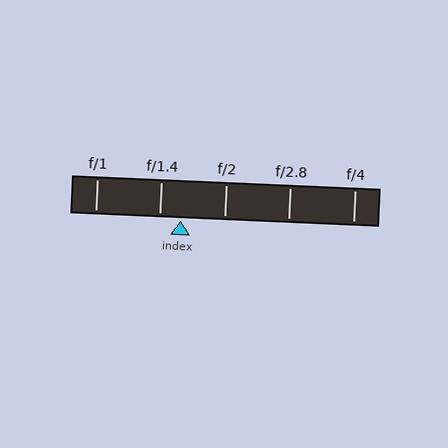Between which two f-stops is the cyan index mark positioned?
The index mark is between f/1.4 and f/2.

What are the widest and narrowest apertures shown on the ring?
The widest aperture shown is f/1 and the narrowest is f/4.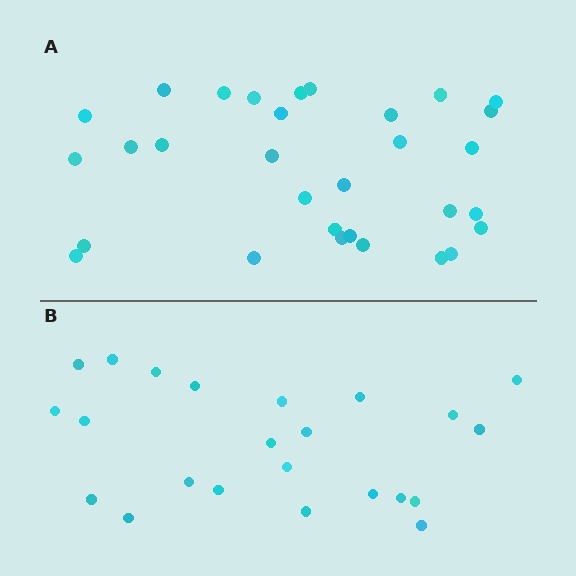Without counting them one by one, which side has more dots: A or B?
Region A (the top region) has more dots.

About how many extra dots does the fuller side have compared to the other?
Region A has roughly 8 or so more dots than region B.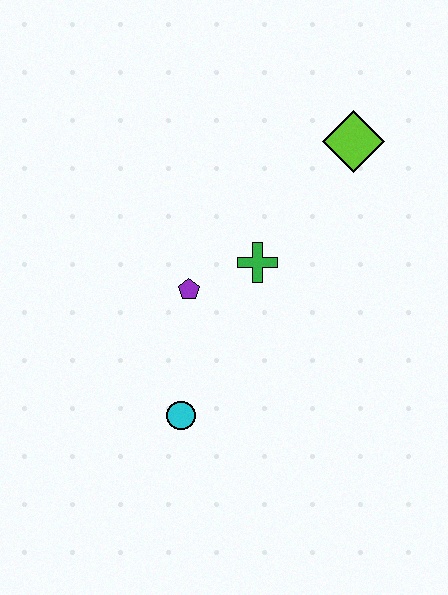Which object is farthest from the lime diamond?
The cyan circle is farthest from the lime diamond.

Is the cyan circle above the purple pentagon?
No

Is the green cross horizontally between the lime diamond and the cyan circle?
Yes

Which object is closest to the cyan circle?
The purple pentagon is closest to the cyan circle.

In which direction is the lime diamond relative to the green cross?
The lime diamond is above the green cross.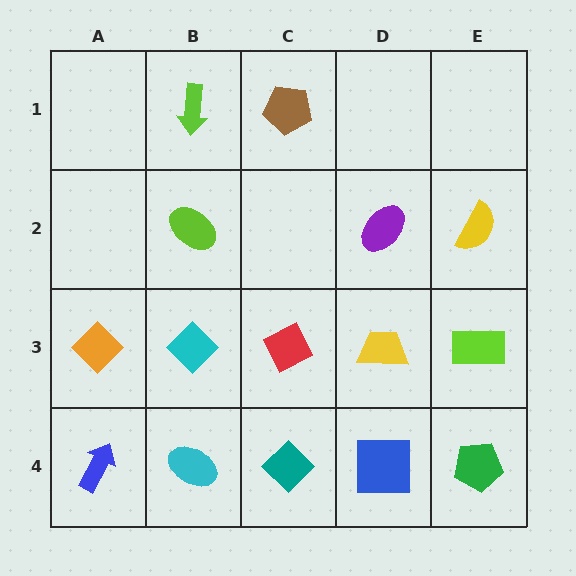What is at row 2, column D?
A purple ellipse.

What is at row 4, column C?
A teal diamond.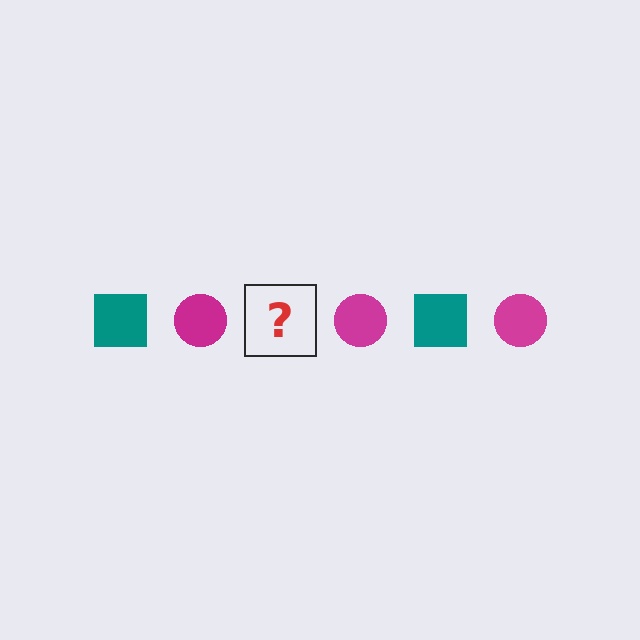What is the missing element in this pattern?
The missing element is a teal square.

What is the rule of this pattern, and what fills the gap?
The rule is that the pattern alternates between teal square and magenta circle. The gap should be filled with a teal square.